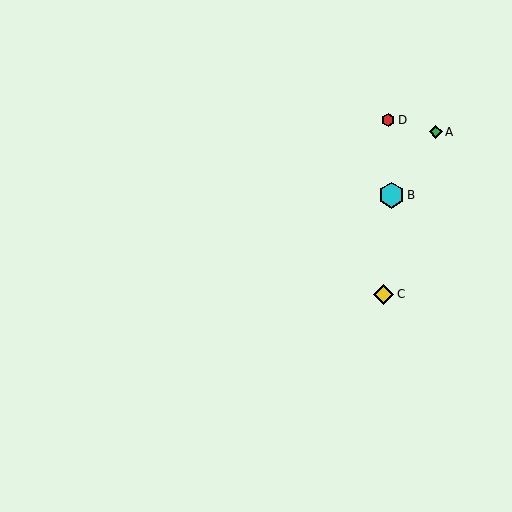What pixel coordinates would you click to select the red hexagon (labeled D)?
Click at (388, 120) to select the red hexagon D.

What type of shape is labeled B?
Shape B is a cyan hexagon.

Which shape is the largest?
The cyan hexagon (labeled B) is the largest.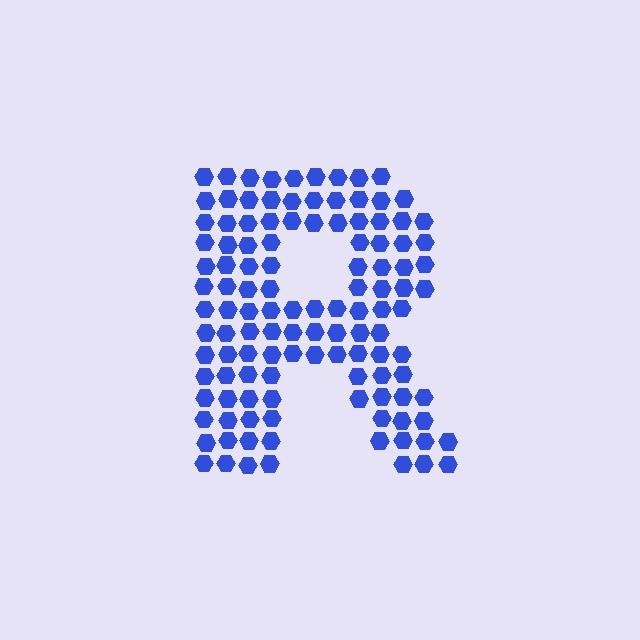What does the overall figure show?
The overall figure shows the letter R.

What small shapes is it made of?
It is made of small hexagons.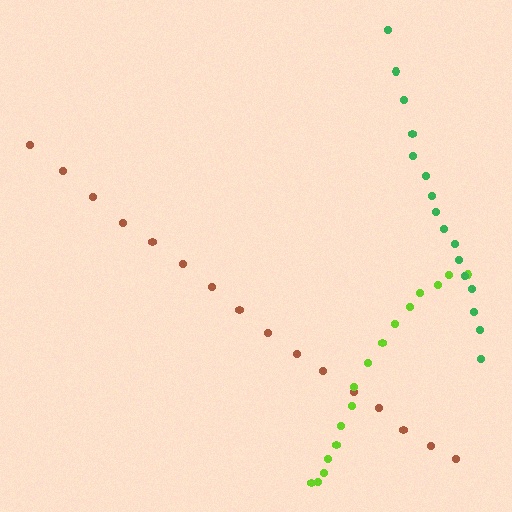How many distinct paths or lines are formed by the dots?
There are 3 distinct paths.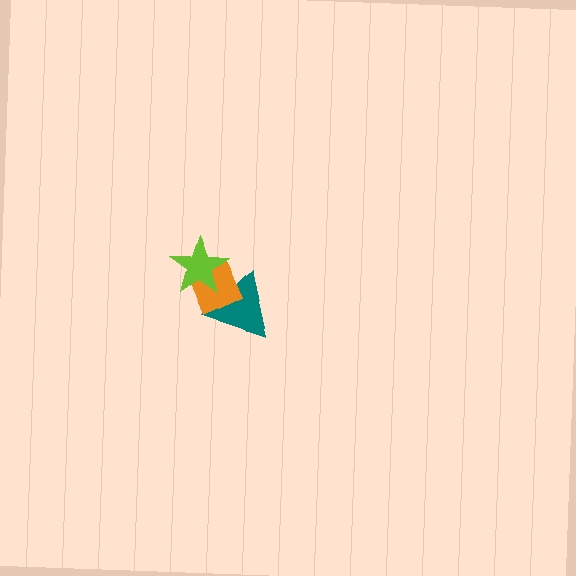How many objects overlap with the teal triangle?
2 objects overlap with the teal triangle.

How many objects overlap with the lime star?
2 objects overlap with the lime star.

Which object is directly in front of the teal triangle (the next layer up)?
The orange diamond is directly in front of the teal triangle.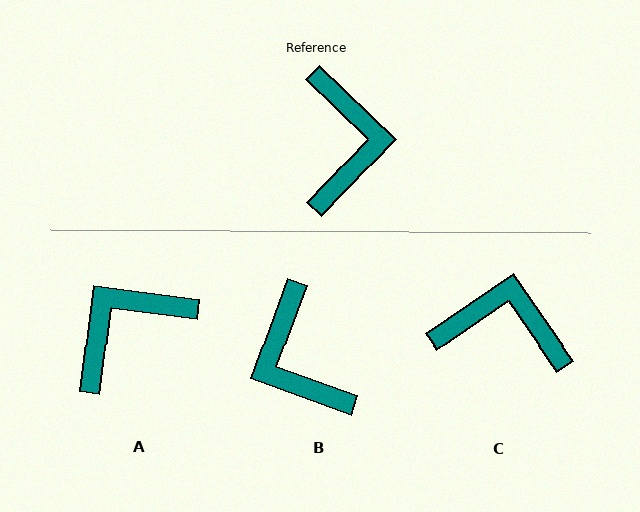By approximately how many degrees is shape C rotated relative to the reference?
Approximately 78 degrees counter-clockwise.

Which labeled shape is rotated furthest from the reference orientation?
B, about 156 degrees away.